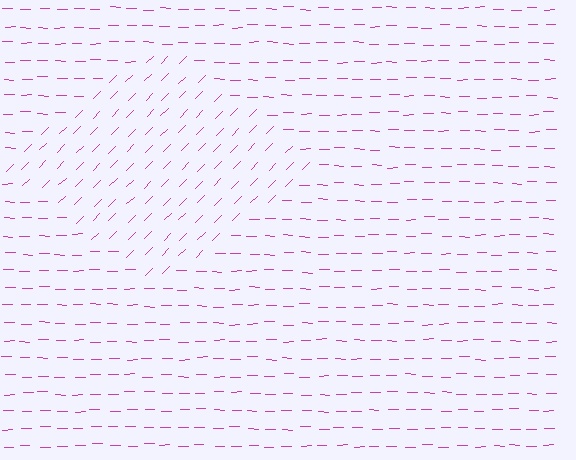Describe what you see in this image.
The image is filled with small magenta line segments. A diamond region in the image has lines oriented differently from the surrounding lines, creating a visible texture boundary.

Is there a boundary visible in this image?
Yes, there is a texture boundary formed by a change in line orientation.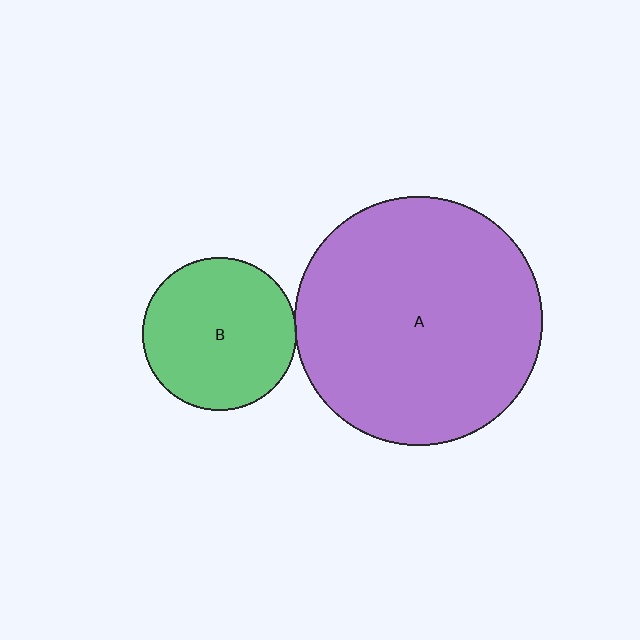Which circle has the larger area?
Circle A (purple).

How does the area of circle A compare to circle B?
Approximately 2.6 times.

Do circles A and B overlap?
Yes.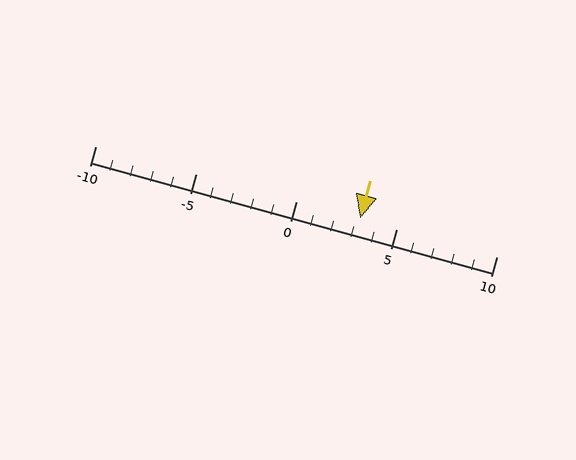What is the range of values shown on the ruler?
The ruler shows values from -10 to 10.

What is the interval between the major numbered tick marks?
The major tick marks are spaced 5 units apart.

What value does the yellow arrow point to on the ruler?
The yellow arrow points to approximately 3.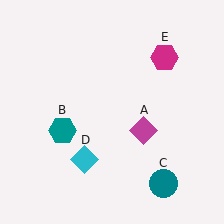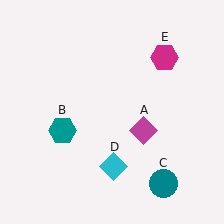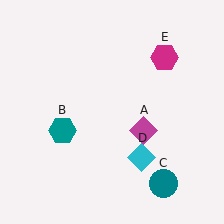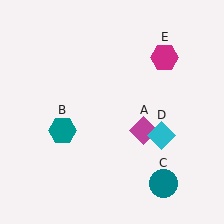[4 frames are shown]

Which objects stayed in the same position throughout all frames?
Magenta diamond (object A) and teal hexagon (object B) and teal circle (object C) and magenta hexagon (object E) remained stationary.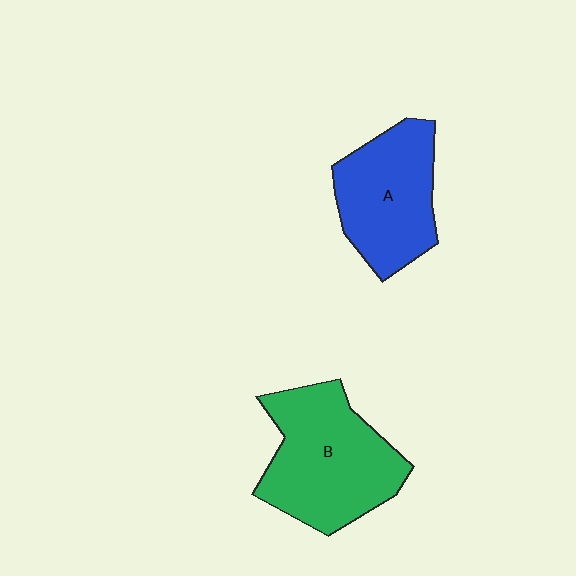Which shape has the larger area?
Shape B (green).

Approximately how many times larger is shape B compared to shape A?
Approximately 1.2 times.